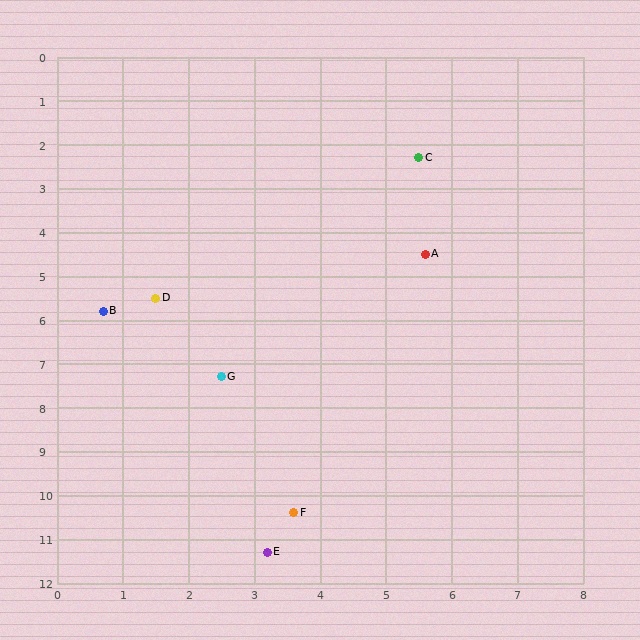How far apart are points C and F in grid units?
Points C and F are about 8.3 grid units apart.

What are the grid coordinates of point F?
Point F is at approximately (3.6, 10.4).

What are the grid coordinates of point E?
Point E is at approximately (3.2, 11.3).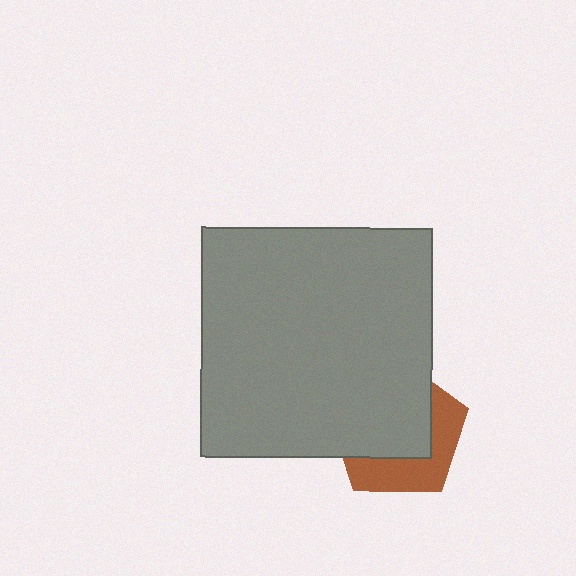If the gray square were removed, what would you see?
You would see the complete brown pentagon.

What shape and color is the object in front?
The object in front is a gray square.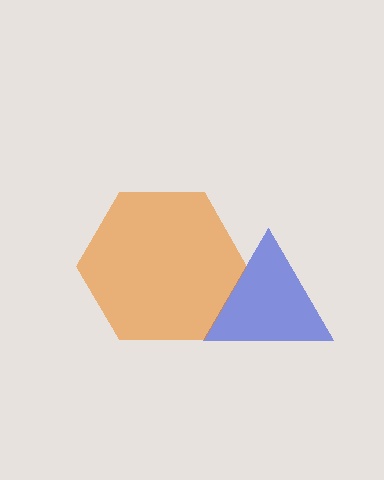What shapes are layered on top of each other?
The layered shapes are: a blue triangle, an orange hexagon.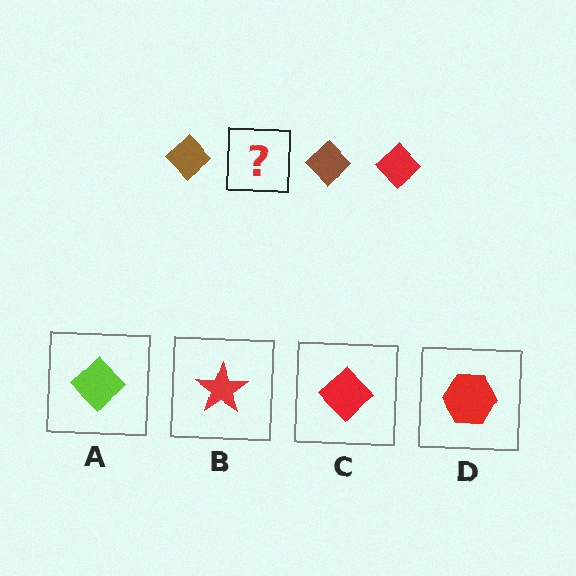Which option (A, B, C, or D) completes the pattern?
C.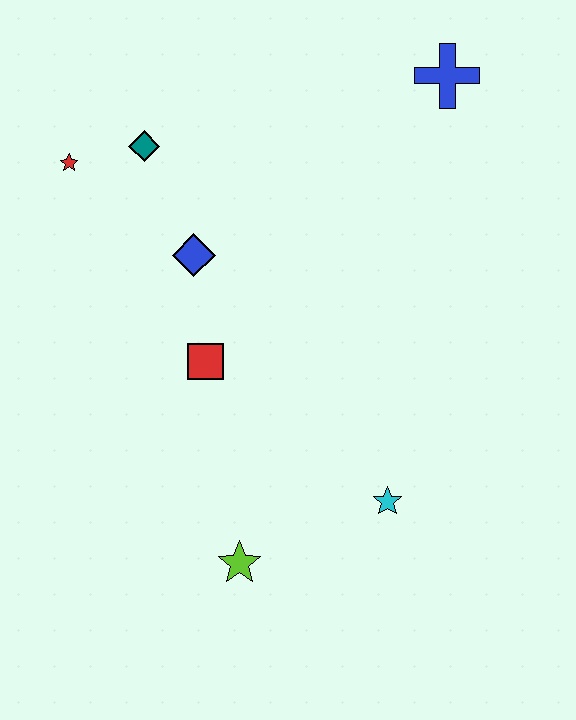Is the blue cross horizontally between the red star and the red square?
No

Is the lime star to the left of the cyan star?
Yes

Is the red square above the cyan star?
Yes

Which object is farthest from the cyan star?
The red star is farthest from the cyan star.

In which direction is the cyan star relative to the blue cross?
The cyan star is below the blue cross.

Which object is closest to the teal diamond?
The red star is closest to the teal diamond.